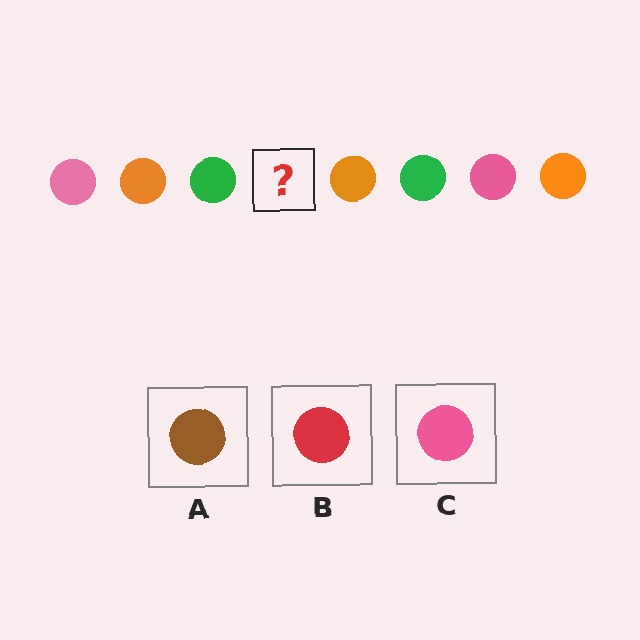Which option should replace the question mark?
Option C.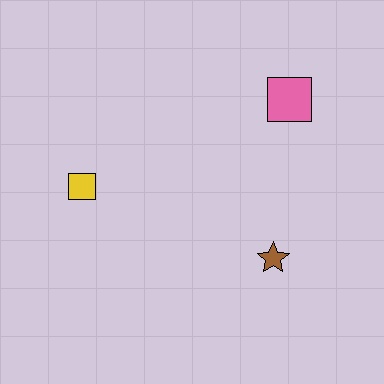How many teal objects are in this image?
There are no teal objects.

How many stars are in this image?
There is 1 star.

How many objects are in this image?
There are 3 objects.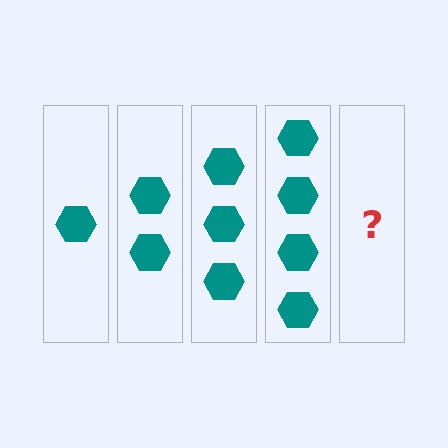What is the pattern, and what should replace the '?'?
The pattern is that each step adds one more hexagon. The '?' should be 5 hexagons.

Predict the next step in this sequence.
The next step is 5 hexagons.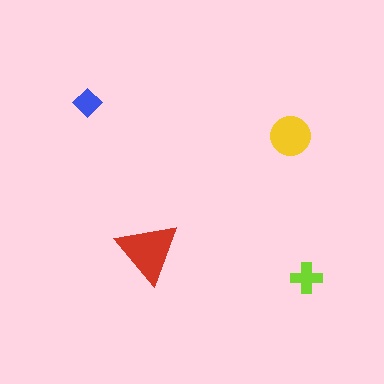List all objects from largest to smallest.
The red triangle, the yellow circle, the lime cross, the blue diamond.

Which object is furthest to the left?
The blue diamond is leftmost.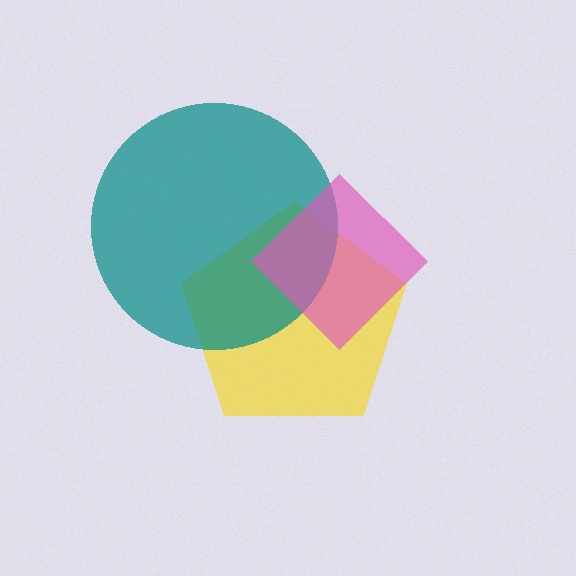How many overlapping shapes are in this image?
There are 3 overlapping shapes in the image.